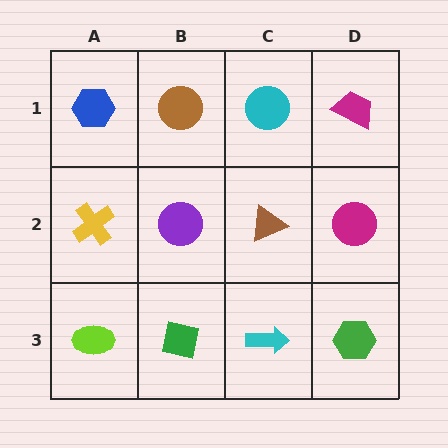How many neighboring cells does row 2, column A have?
3.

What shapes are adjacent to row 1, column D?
A magenta circle (row 2, column D), a cyan circle (row 1, column C).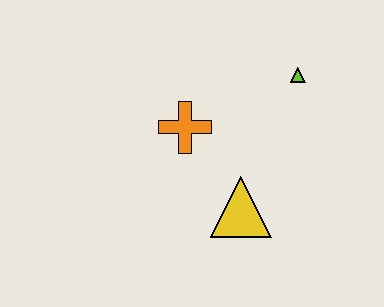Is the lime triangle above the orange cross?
Yes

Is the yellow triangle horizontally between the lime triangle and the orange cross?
Yes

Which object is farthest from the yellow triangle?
The lime triangle is farthest from the yellow triangle.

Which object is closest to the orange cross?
The yellow triangle is closest to the orange cross.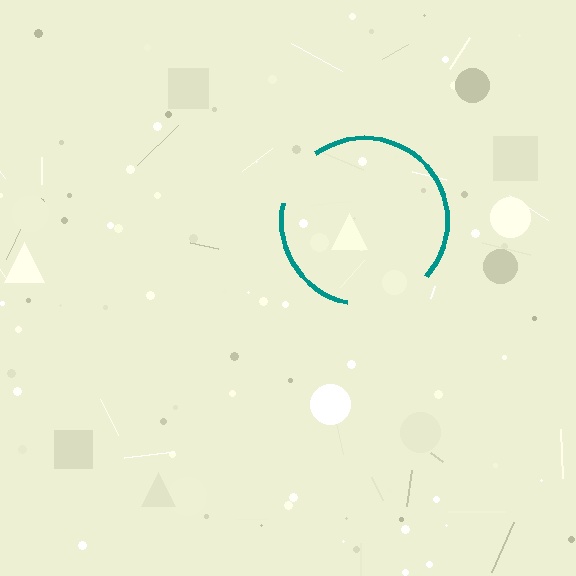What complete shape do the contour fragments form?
The contour fragments form a circle.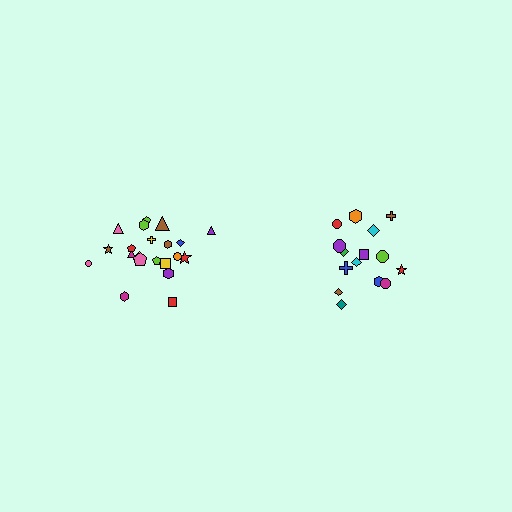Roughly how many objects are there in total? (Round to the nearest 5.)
Roughly 35 objects in total.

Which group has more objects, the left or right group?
The left group.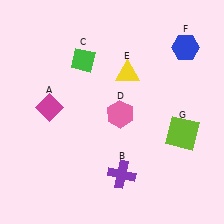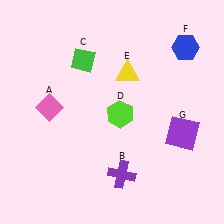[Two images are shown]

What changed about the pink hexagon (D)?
In Image 1, D is pink. In Image 2, it changed to lime.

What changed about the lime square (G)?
In Image 1, G is lime. In Image 2, it changed to purple.